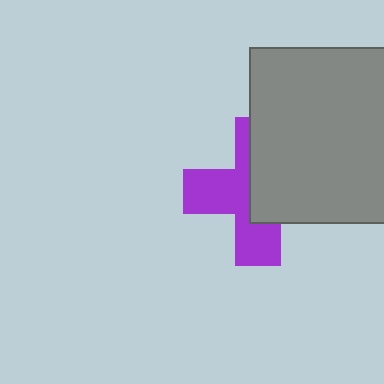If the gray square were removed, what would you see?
You would see the complete purple cross.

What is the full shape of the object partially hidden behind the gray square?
The partially hidden object is a purple cross.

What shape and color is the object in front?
The object in front is a gray square.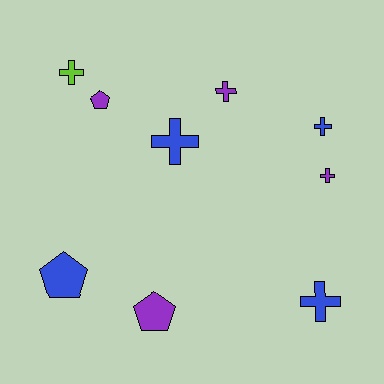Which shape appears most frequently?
Cross, with 6 objects.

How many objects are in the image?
There are 9 objects.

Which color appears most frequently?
Blue, with 4 objects.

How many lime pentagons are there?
There are no lime pentagons.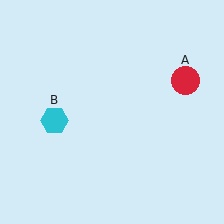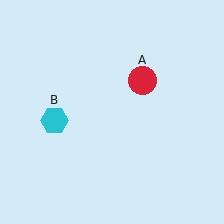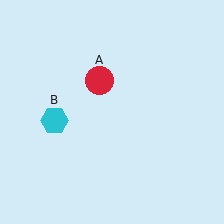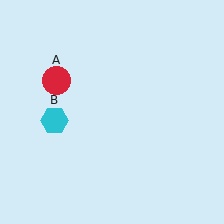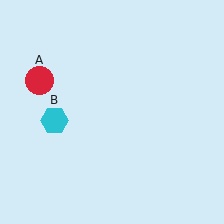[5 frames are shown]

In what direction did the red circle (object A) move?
The red circle (object A) moved left.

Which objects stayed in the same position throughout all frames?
Cyan hexagon (object B) remained stationary.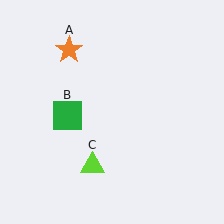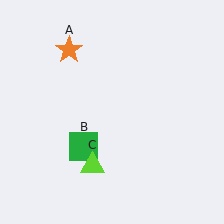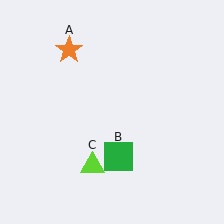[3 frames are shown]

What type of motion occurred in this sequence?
The green square (object B) rotated counterclockwise around the center of the scene.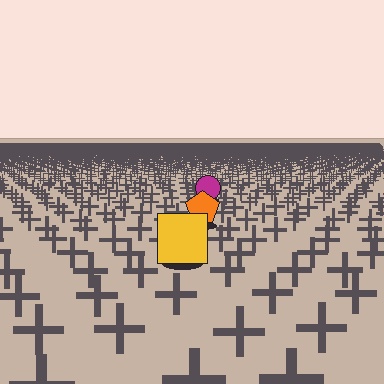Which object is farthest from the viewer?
The magenta circle is farthest from the viewer. It appears smaller and the ground texture around it is denser.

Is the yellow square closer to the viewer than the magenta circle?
Yes. The yellow square is closer — you can tell from the texture gradient: the ground texture is coarser near it.